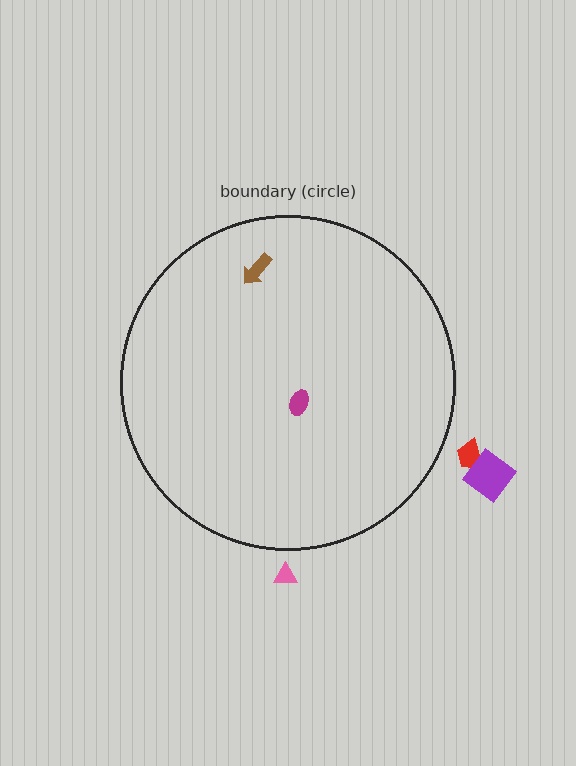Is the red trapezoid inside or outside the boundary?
Outside.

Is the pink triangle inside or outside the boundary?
Outside.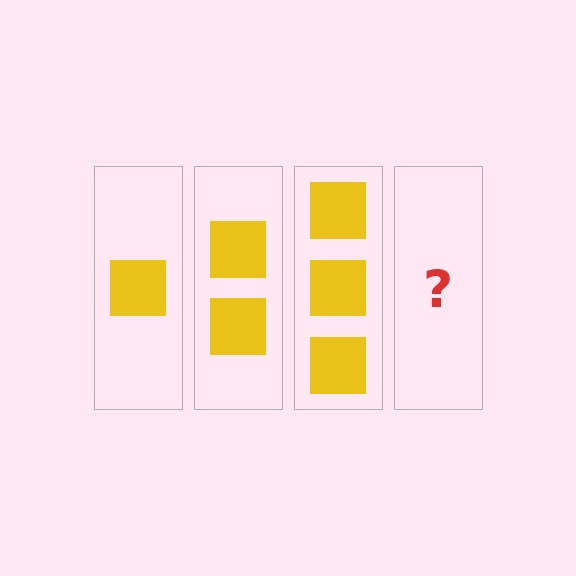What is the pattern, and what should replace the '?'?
The pattern is that each step adds one more square. The '?' should be 4 squares.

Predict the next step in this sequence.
The next step is 4 squares.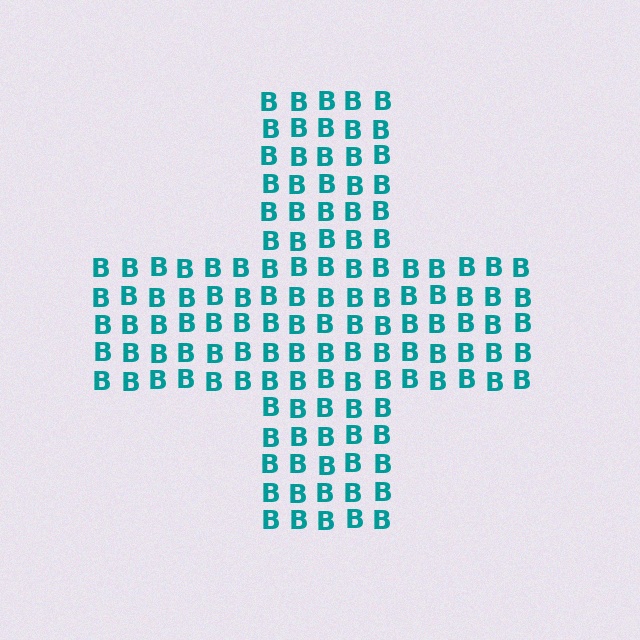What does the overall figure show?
The overall figure shows a cross.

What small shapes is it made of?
It is made of small letter B's.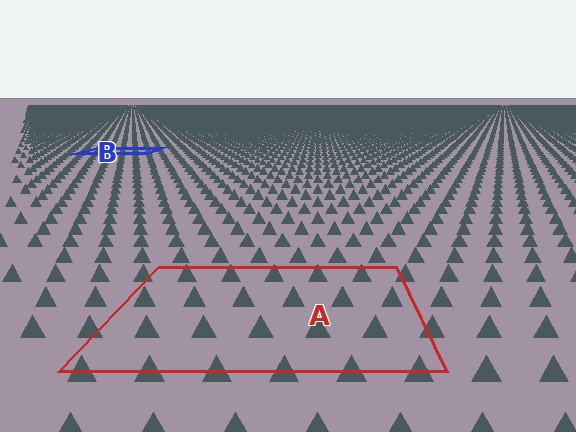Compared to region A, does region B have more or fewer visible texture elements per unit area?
Region B has more texture elements per unit area — they are packed more densely because it is farther away.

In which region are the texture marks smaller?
The texture marks are smaller in region B, because it is farther away.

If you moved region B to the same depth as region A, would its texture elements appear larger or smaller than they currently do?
They would appear larger. At a closer depth, the same texture elements are projected at a bigger on-screen size.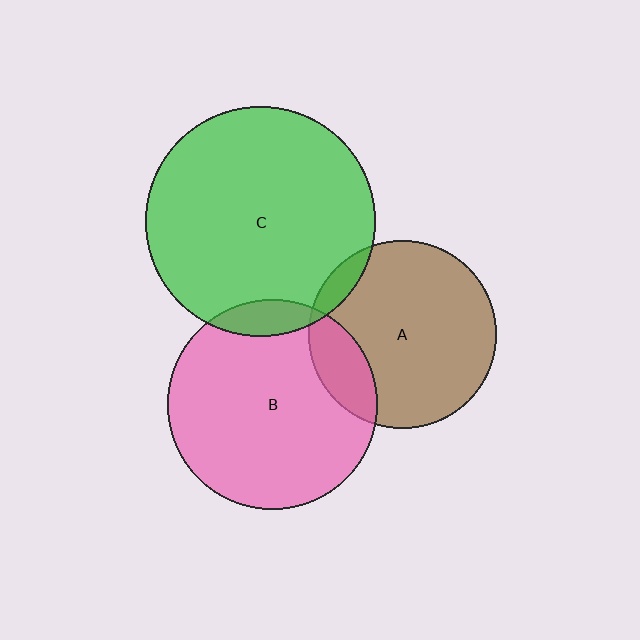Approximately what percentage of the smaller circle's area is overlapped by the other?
Approximately 5%.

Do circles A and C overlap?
Yes.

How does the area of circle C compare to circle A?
Approximately 1.5 times.